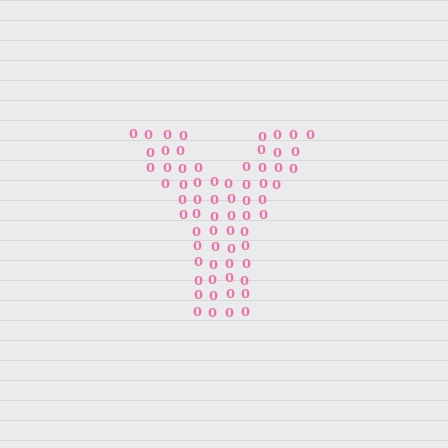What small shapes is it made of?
It is made of small digit 0's.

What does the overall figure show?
The overall figure shows the letter Y.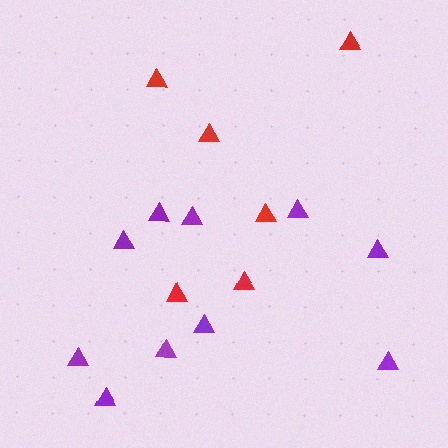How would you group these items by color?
There are 2 groups: one group of red triangles (6) and one group of purple triangles (10).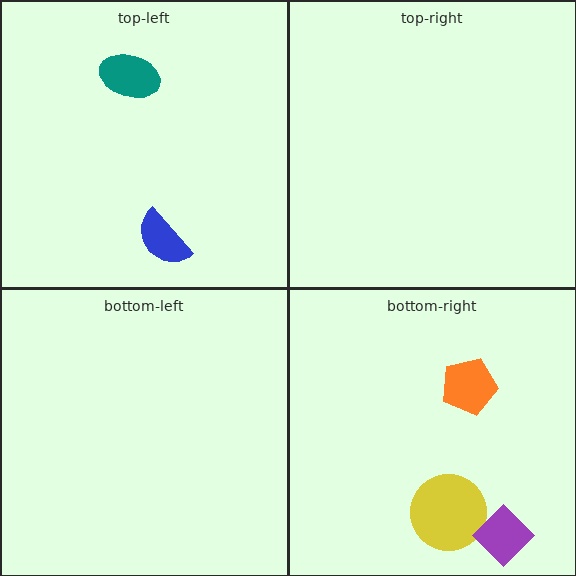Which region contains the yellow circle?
The bottom-right region.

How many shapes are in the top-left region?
2.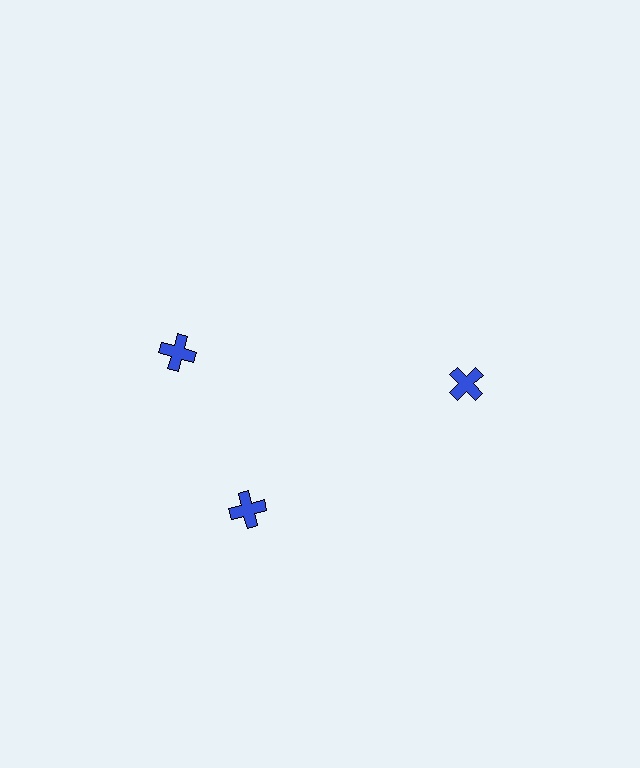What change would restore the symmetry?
The symmetry would be restored by rotating it back into even spacing with its neighbors so that all 3 crosses sit at equal angles and equal distance from the center.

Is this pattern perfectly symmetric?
No. The 3 blue crosses are arranged in a ring, but one element near the 11 o'clock position is rotated out of alignment along the ring, breaking the 3-fold rotational symmetry.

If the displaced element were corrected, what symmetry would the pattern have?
It would have 3-fold rotational symmetry — the pattern would map onto itself every 120 degrees.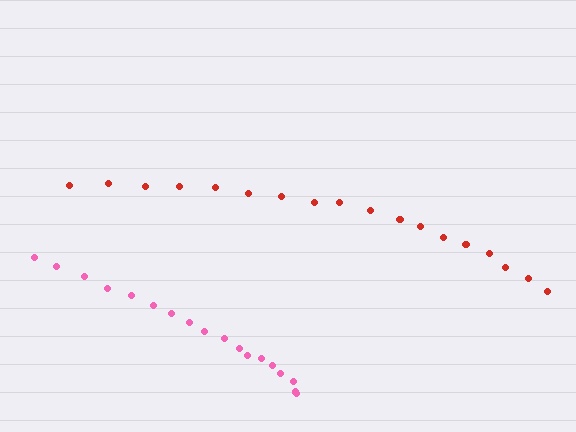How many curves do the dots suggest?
There are 2 distinct paths.